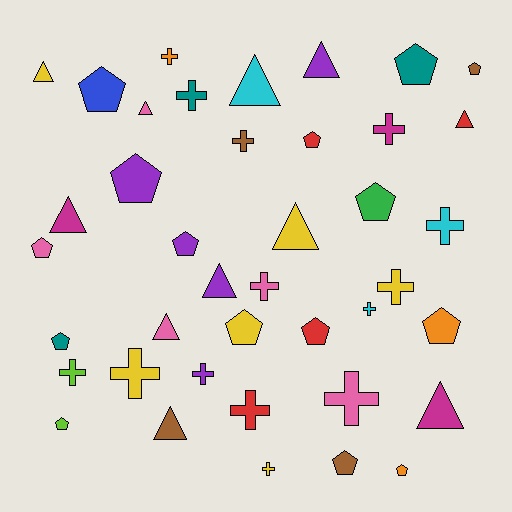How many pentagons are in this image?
There are 15 pentagons.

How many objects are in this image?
There are 40 objects.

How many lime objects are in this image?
There are 2 lime objects.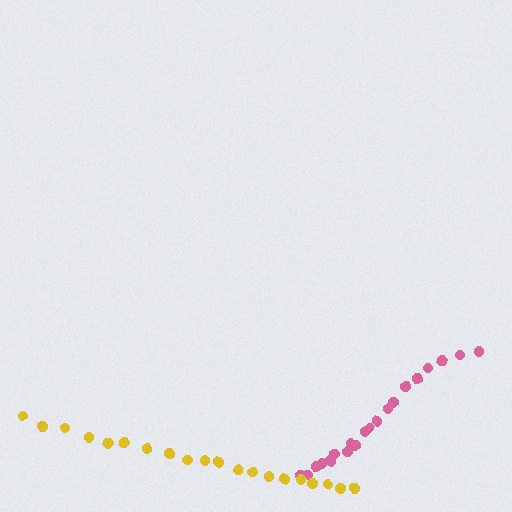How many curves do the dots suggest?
There are 2 distinct paths.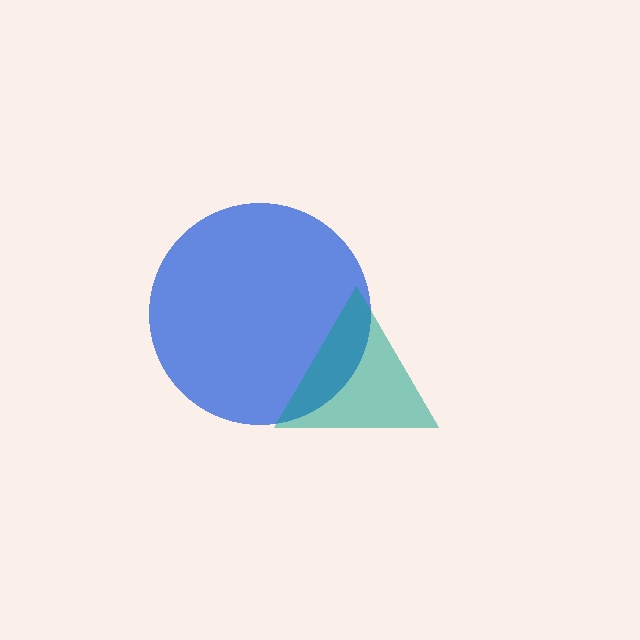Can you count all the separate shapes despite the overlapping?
Yes, there are 2 separate shapes.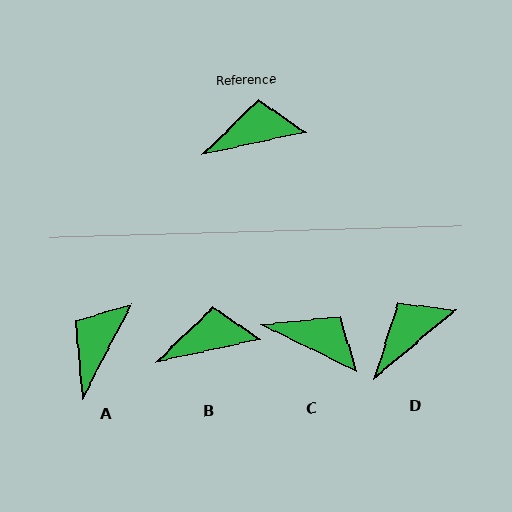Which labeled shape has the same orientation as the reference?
B.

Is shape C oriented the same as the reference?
No, it is off by about 38 degrees.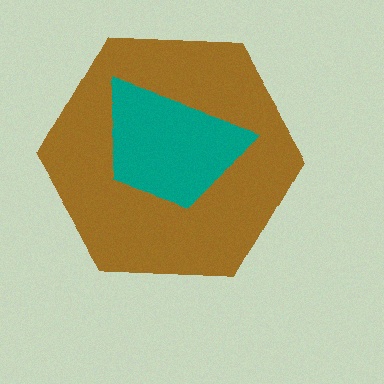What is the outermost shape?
The brown hexagon.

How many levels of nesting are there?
2.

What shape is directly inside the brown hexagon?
The teal trapezoid.